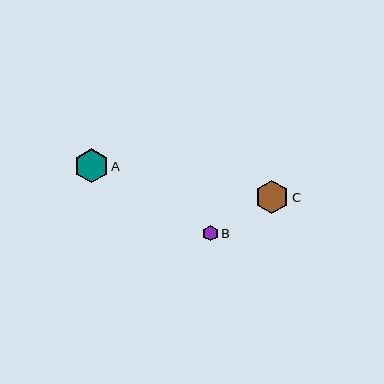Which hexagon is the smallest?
Hexagon B is the smallest with a size of approximately 16 pixels.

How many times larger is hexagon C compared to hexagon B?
Hexagon C is approximately 2.1 times the size of hexagon B.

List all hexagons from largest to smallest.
From largest to smallest: A, C, B.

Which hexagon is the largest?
Hexagon A is the largest with a size of approximately 34 pixels.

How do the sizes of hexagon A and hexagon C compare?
Hexagon A and hexagon C are approximately the same size.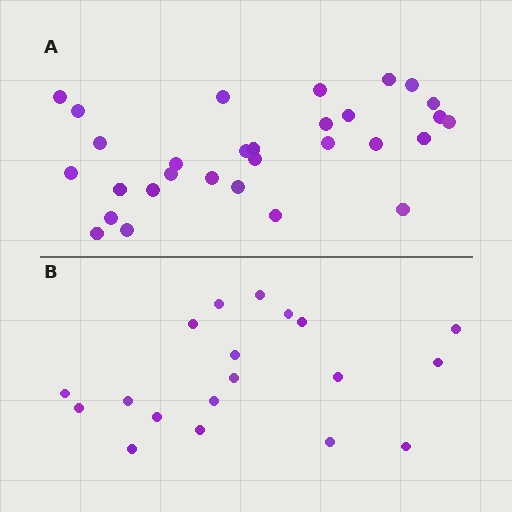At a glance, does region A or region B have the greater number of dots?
Region A (the top region) has more dots.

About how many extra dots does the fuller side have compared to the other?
Region A has roughly 12 or so more dots than region B.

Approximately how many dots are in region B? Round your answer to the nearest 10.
About 20 dots. (The exact count is 19, which rounds to 20.)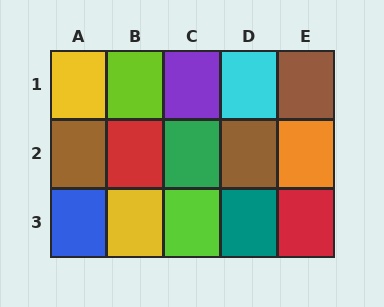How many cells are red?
2 cells are red.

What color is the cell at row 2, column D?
Brown.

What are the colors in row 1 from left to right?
Yellow, lime, purple, cyan, brown.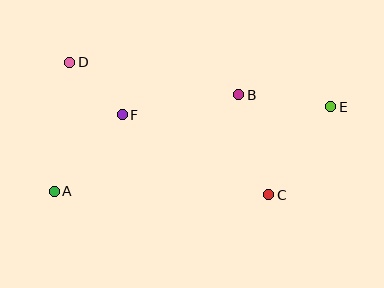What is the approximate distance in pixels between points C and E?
The distance between C and E is approximately 108 pixels.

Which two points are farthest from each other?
Points A and E are farthest from each other.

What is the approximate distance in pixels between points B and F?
The distance between B and F is approximately 118 pixels.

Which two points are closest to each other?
Points D and F are closest to each other.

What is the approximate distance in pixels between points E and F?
The distance between E and F is approximately 208 pixels.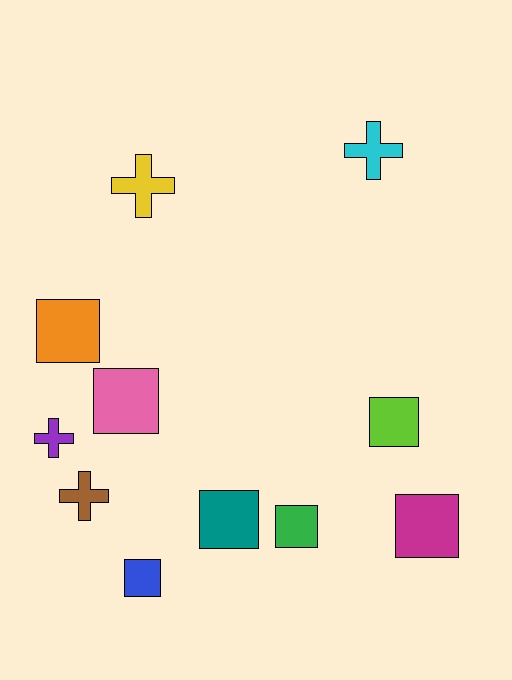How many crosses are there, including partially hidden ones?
There are 4 crosses.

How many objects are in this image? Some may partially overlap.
There are 11 objects.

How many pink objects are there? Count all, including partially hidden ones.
There is 1 pink object.